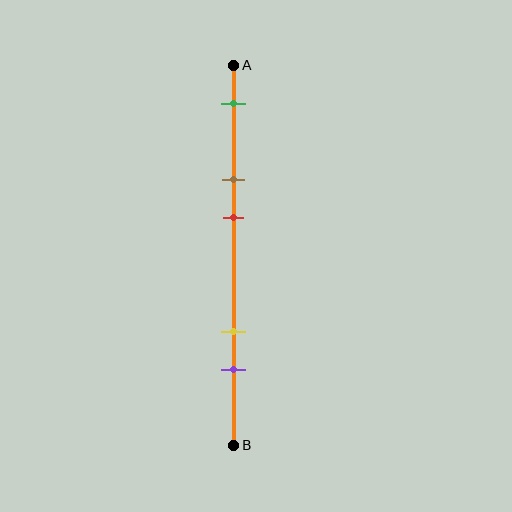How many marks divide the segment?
There are 5 marks dividing the segment.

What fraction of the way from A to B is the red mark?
The red mark is approximately 40% (0.4) of the way from A to B.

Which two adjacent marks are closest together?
The brown and red marks are the closest adjacent pair.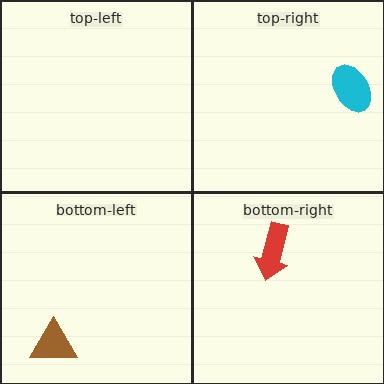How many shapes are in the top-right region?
1.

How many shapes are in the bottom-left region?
1.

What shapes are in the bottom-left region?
The brown triangle.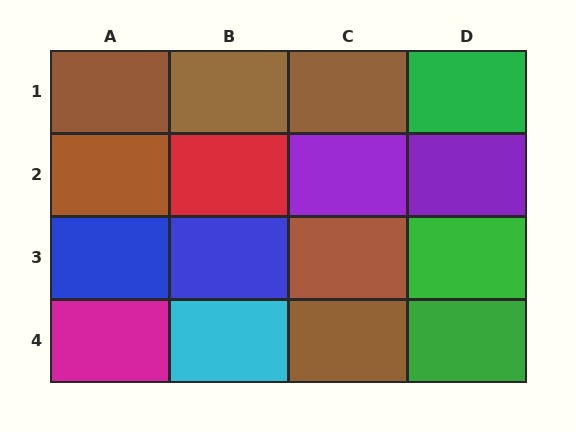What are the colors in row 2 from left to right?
Brown, red, purple, purple.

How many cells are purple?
2 cells are purple.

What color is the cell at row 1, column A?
Brown.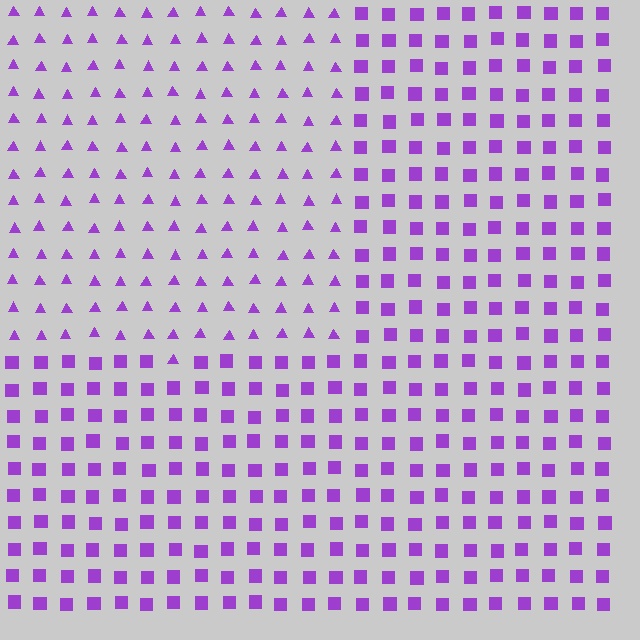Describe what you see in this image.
The image is filled with small purple elements arranged in a uniform grid. A rectangle-shaped region contains triangles, while the surrounding area contains squares. The boundary is defined purely by the change in element shape.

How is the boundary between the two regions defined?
The boundary is defined by a change in element shape: triangles inside vs. squares outside. All elements share the same color and spacing.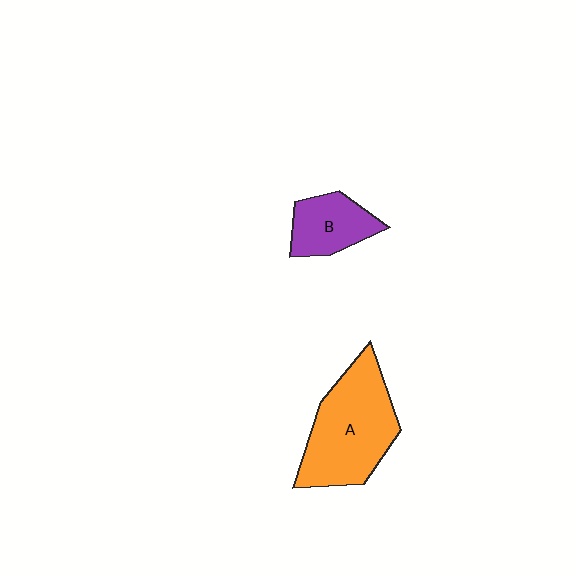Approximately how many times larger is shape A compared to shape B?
Approximately 2.0 times.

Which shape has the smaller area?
Shape B (purple).